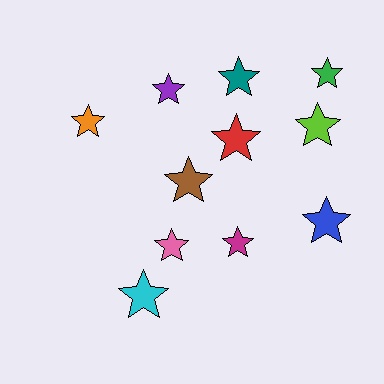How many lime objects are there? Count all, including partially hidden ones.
There is 1 lime object.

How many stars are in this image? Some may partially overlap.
There are 11 stars.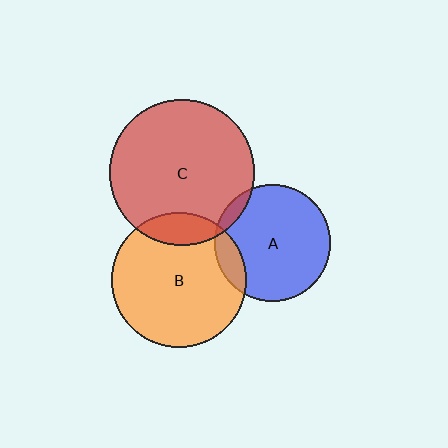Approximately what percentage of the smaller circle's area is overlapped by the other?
Approximately 5%.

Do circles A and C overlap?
Yes.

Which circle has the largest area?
Circle C (red).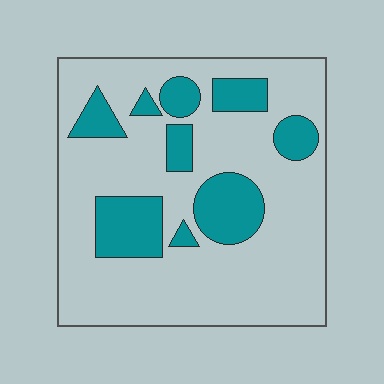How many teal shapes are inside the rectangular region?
9.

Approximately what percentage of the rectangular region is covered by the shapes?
Approximately 25%.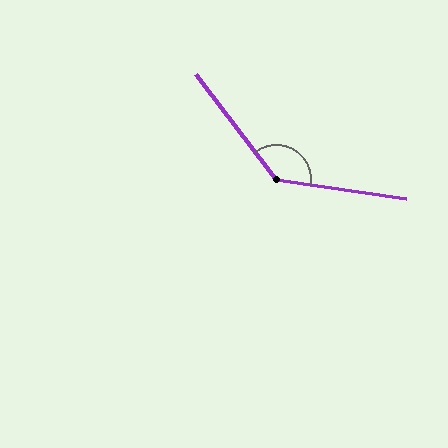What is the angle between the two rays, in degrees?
Approximately 136 degrees.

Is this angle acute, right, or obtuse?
It is obtuse.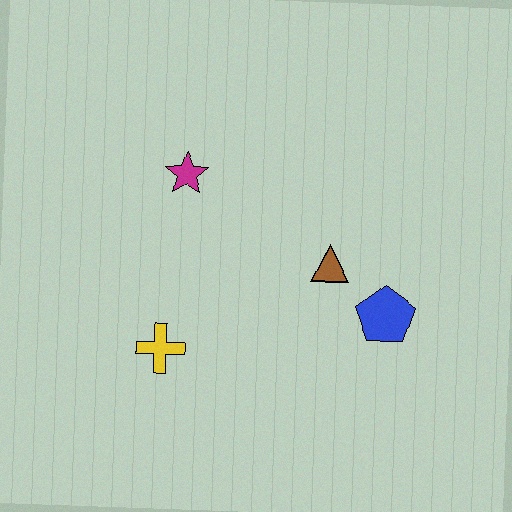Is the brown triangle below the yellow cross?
No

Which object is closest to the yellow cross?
The magenta star is closest to the yellow cross.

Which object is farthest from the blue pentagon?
The magenta star is farthest from the blue pentagon.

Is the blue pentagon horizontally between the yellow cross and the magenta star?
No